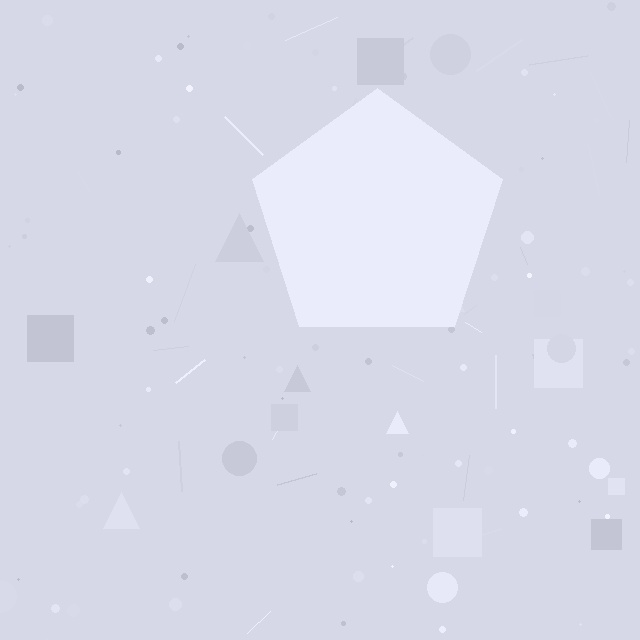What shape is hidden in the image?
A pentagon is hidden in the image.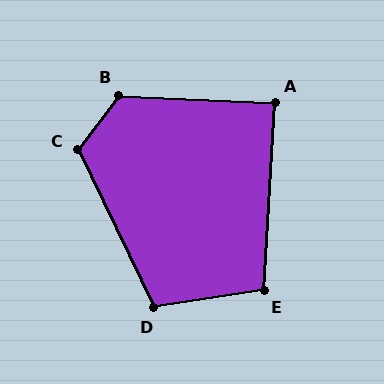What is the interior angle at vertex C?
Approximately 118 degrees (obtuse).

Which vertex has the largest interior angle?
B, at approximately 124 degrees.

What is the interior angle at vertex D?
Approximately 107 degrees (obtuse).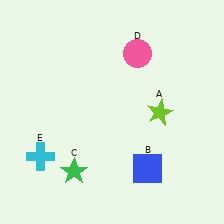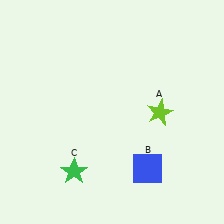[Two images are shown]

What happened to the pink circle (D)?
The pink circle (D) was removed in Image 2. It was in the top-right area of Image 1.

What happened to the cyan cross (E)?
The cyan cross (E) was removed in Image 2. It was in the bottom-left area of Image 1.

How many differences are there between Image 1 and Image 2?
There are 2 differences between the two images.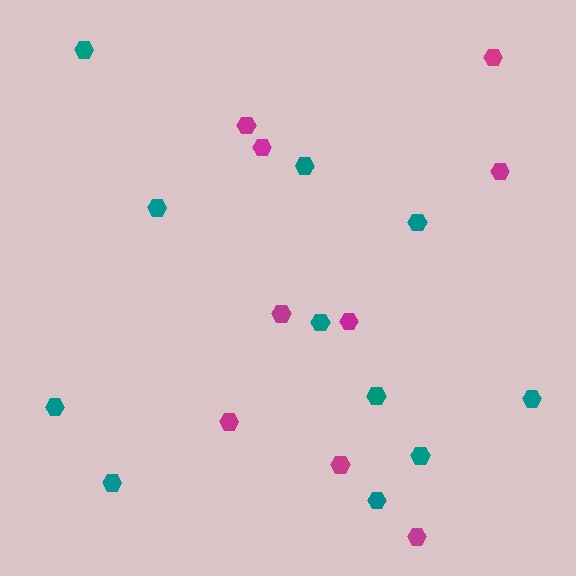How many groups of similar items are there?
There are 2 groups: one group of teal hexagons (11) and one group of magenta hexagons (9).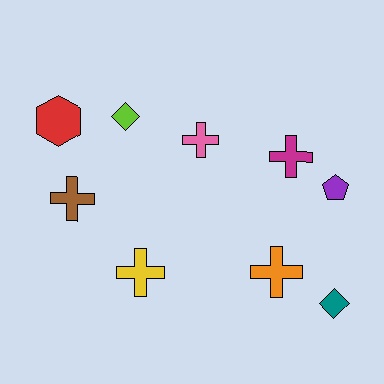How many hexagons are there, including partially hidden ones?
There is 1 hexagon.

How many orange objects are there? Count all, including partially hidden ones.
There is 1 orange object.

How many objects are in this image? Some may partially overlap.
There are 9 objects.